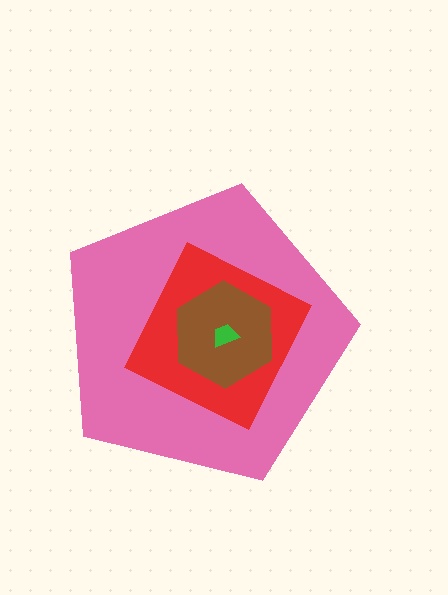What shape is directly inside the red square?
The brown hexagon.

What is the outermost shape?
The pink pentagon.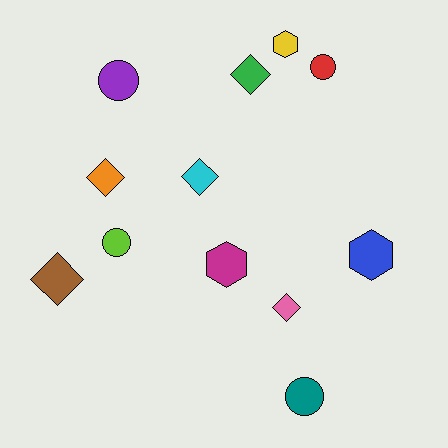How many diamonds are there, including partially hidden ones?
There are 5 diamonds.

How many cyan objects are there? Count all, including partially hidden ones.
There is 1 cyan object.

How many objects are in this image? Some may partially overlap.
There are 12 objects.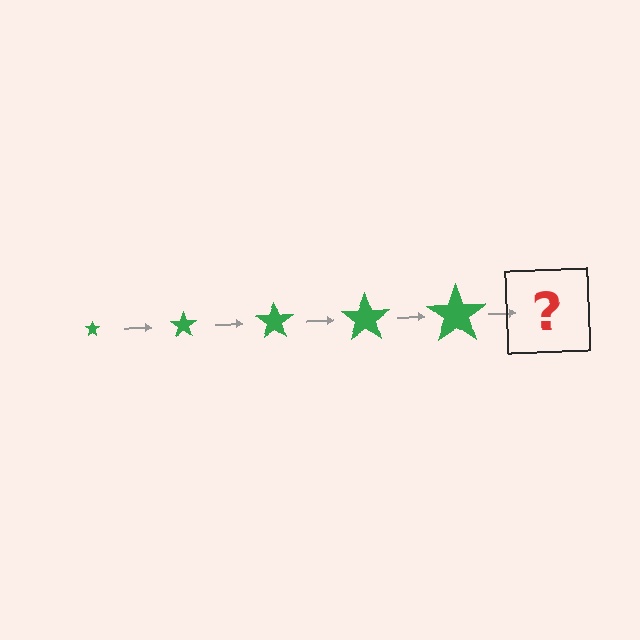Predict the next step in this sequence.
The next step is a green star, larger than the previous one.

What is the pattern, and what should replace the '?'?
The pattern is that the star gets progressively larger each step. The '?' should be a green star, larger than the previous one.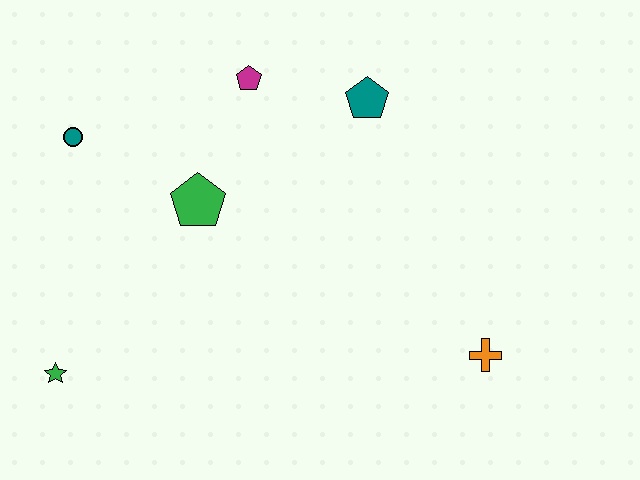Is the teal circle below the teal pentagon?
Yes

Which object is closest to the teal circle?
The green pentagon is closest to the teal circle.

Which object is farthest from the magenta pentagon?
The orange cross is farthest from the magenta pentagon.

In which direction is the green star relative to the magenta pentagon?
The green star is below the magenta pentagon.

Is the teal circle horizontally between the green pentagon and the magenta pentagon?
No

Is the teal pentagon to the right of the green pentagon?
Yes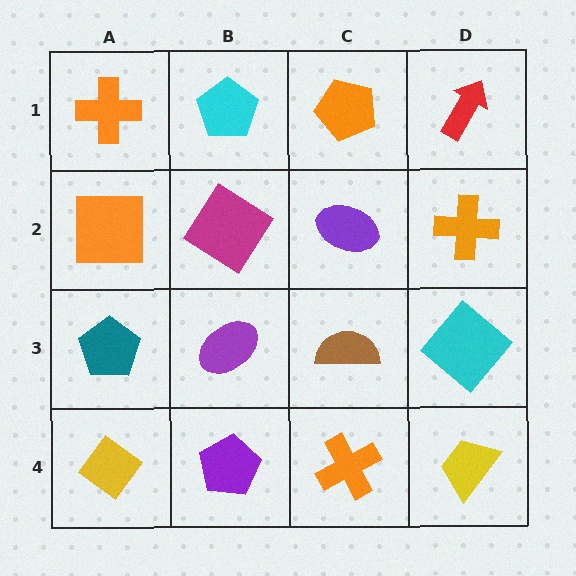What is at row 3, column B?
A purple ellipse.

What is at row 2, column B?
A magenta diamond.